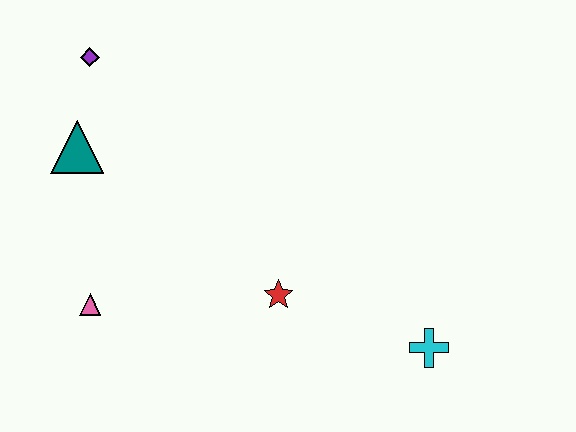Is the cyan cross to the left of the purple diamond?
No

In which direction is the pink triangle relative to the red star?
The pink triangle is to the left of the red star.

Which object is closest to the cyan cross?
The red star is closest to the cyan cross.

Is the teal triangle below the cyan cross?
No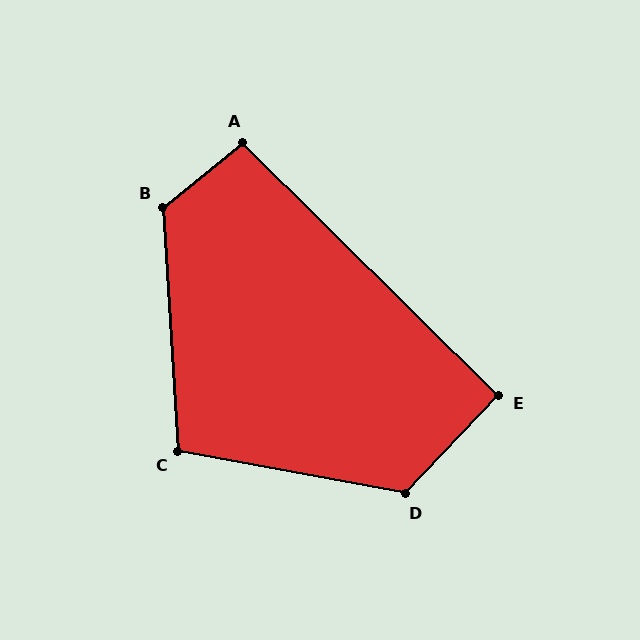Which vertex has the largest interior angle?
B, at approximately 125 degrees.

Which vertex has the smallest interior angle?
E, at approximately 91 degrees.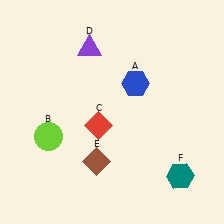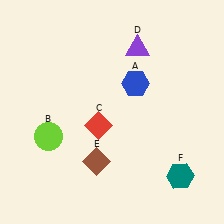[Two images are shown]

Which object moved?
The purple triangle (D) moved right.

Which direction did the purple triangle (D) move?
The purple triangle (D) moved right.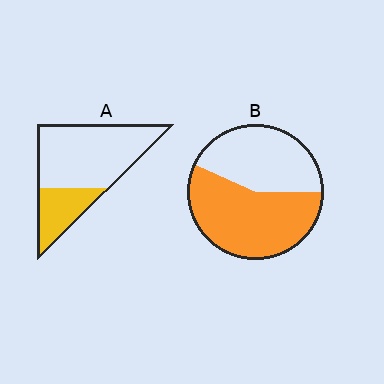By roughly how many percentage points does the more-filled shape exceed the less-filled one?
By roughly 30 percentage points (B over A).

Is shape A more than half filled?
No.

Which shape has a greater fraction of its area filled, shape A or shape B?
Shape B.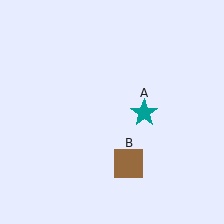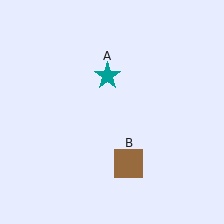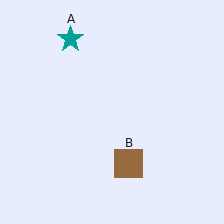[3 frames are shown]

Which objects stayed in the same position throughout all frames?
Brown square (object B) remained stationary.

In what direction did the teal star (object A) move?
The teal star (object A) moved up and to the left.